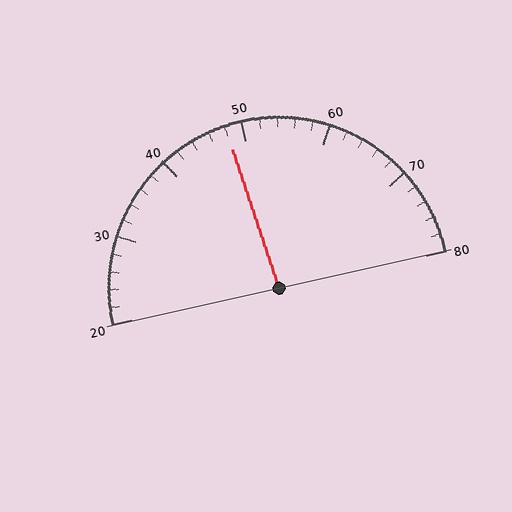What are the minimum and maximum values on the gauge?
The gauge ranges from 20 to 80.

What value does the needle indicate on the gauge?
The needle indicates approximately 48.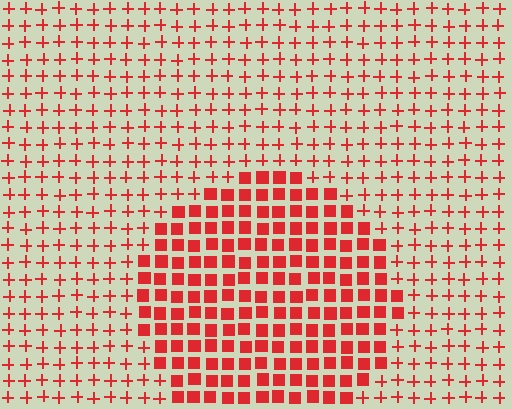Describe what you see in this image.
The image is filled with small red elements arranged in a uniform grid. A circle-shaped region contains squares, while the surrounding area contains plus signs. The boundary is defined purely by the change in element shape.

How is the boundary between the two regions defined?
The boundary is defined by a change in element shape: squares inside vs. plus signs outside. All elements share the same color and spacing.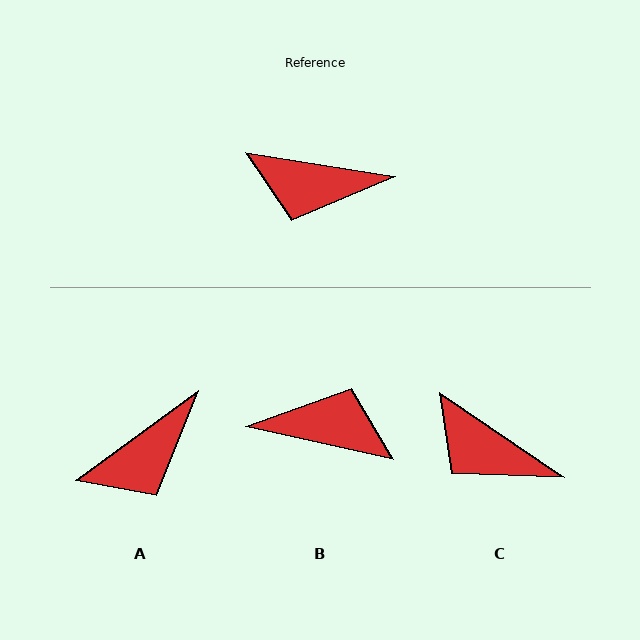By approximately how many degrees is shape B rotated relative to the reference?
Approximately 177 degrees counter-clockwise.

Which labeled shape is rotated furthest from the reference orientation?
B, about 177 degrees away.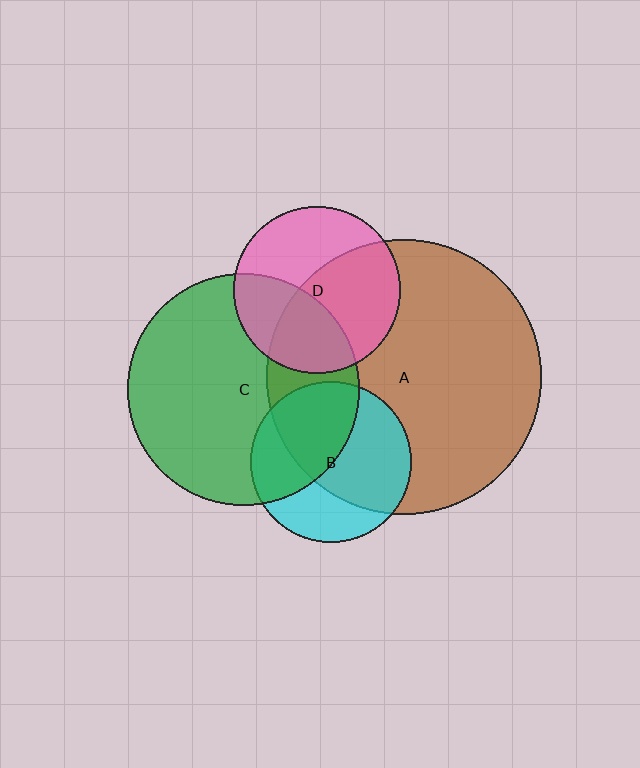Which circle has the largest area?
Circle A (brown).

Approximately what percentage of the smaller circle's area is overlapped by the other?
Approximately 55%.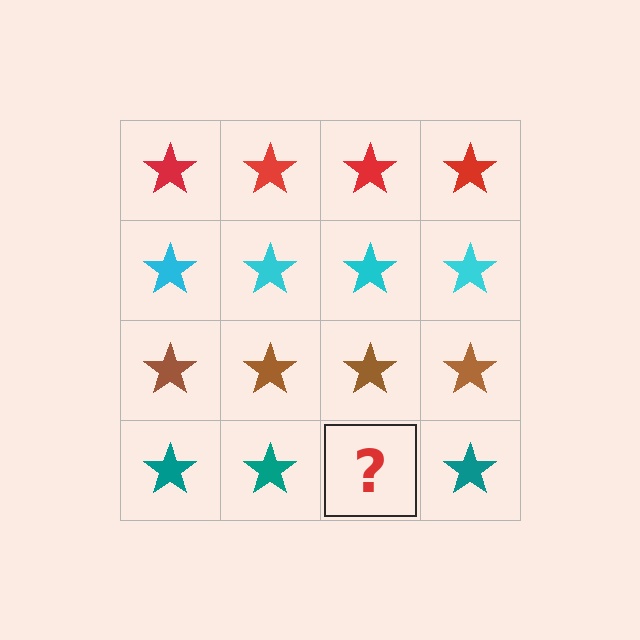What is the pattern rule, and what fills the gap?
The rule is that each row has a consistent color. The gap should be filled with a teal star.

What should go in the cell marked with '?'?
The missing cell should contain a teal star.